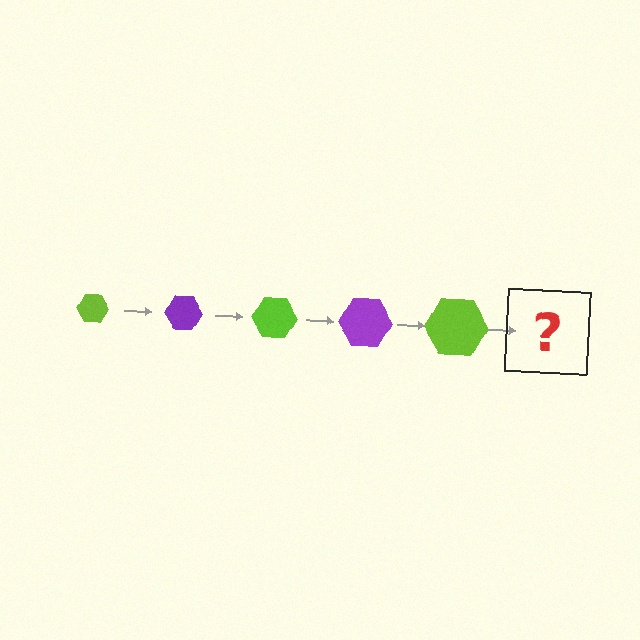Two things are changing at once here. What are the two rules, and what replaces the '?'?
The two rules are that the hexagon grows larger each step and the color cycles through lime and purple. The '?' should be a purple hexagon, larger than the previous one.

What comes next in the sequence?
The next element should be a purple hexagon, larger than the previous one.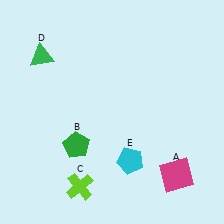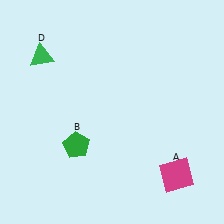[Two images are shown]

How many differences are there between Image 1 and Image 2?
There are 2 differences between the two images.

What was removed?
The lime cross (C), the cyan pentagon (E) were removed in Image 2.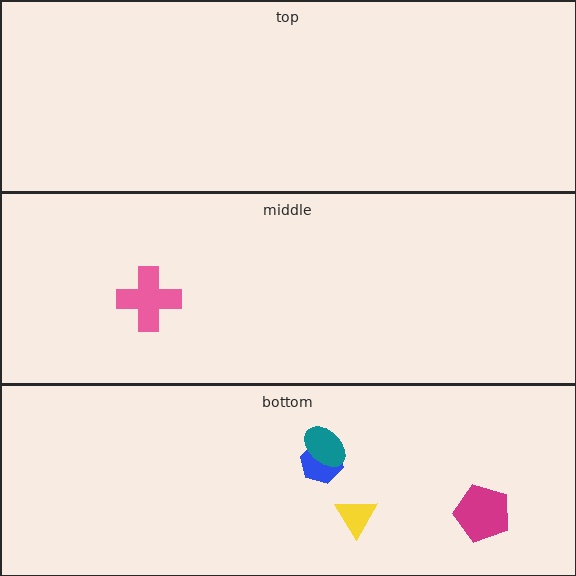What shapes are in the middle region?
The pink cross.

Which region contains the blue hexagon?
The bottom region.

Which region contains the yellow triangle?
The bottom region.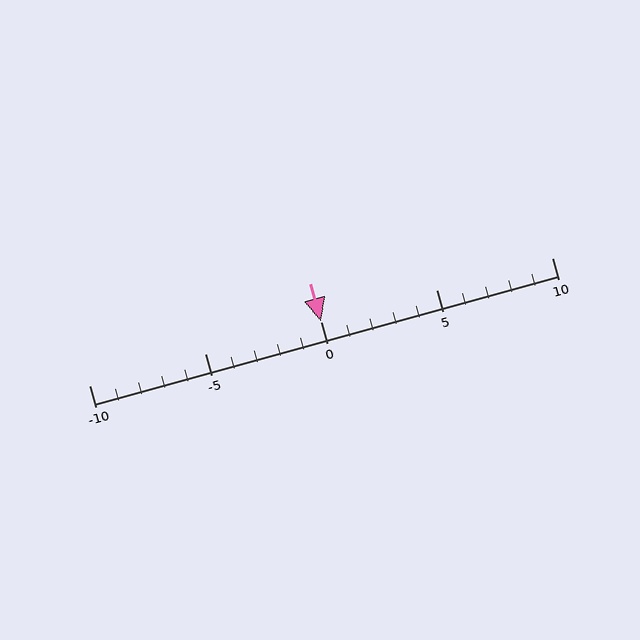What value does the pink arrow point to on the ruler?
The pink arrow points to approximately 0.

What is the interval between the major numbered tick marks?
The major tick marks are spaced 5 units apart.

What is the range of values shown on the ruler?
The ruler shows values from -10 to 10.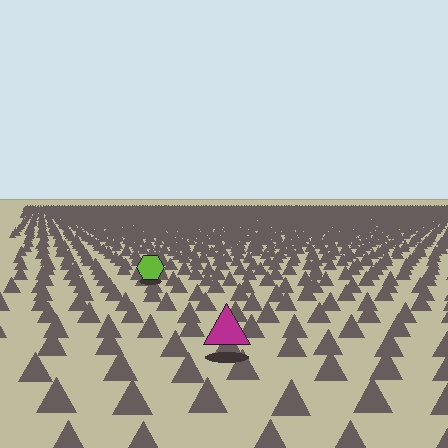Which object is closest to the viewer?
The magenta triangle is closest. The texture marks near it are larger and more spread out.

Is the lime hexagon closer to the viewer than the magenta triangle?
No. The magenta triangle is closer — you can tell from the texture gradient: the ground texture is coarser near it.